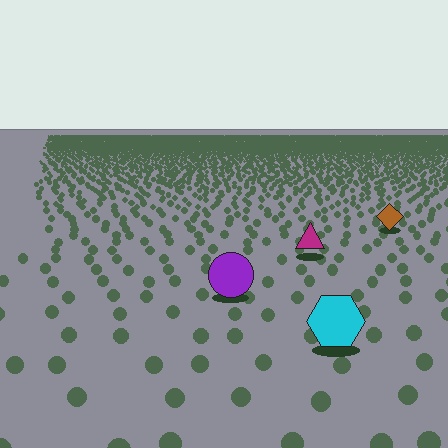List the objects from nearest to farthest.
From nearest to farthest: the cyan hexagon, the purple circle, the magenta triangle, the brown diamond.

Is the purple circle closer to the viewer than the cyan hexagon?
No. The cyan hexagon is closer — you can tell from the texture gradient: the ground texture is coarser near it.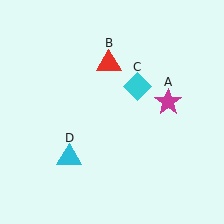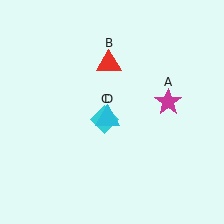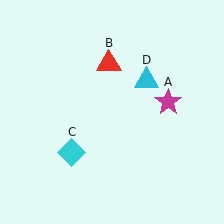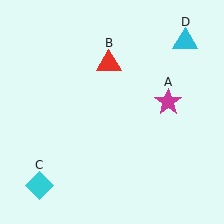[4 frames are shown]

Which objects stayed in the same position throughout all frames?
Magenta star (object A) and red triangle (object B) remained stationary.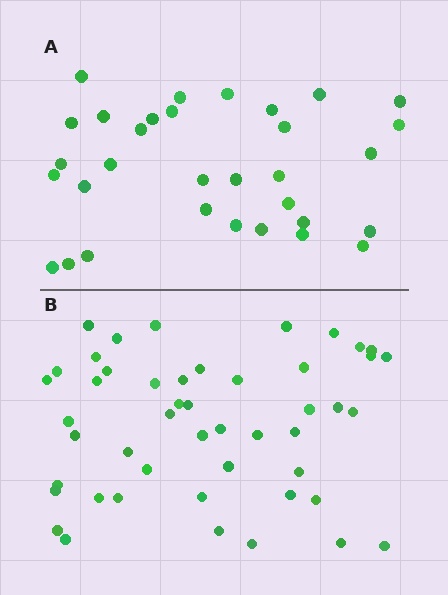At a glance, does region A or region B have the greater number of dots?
Region B (the bottom region) has more dots.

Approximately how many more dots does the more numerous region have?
Region B has approximately 15 more dots than region A.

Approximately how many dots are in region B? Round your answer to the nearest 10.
About 50 dots. (The exact count is 48, which rounds to 50.)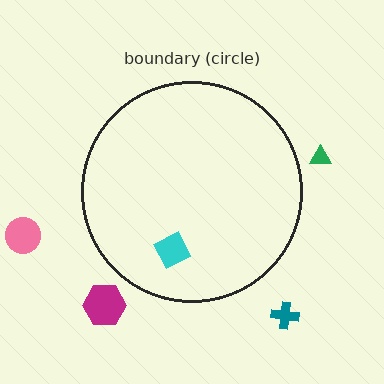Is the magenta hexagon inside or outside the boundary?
Outside.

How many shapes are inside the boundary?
1 inside, 4 outside.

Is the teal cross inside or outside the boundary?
Outside.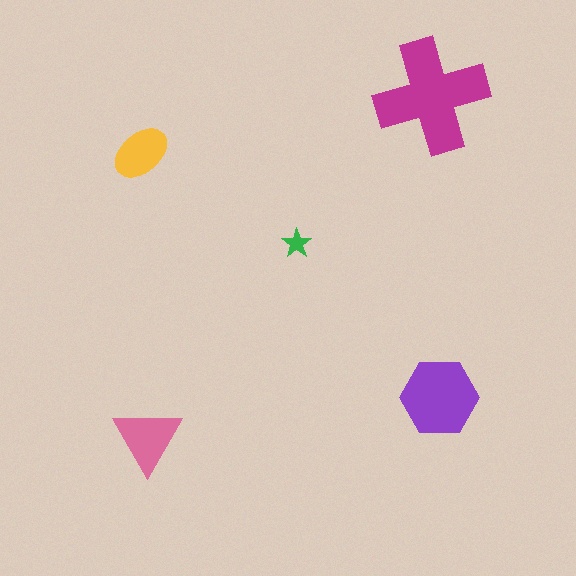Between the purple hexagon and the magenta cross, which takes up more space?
The magenta cross.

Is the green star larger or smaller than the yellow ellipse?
Smaller.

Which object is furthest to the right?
The purple hexagon is rightmost.